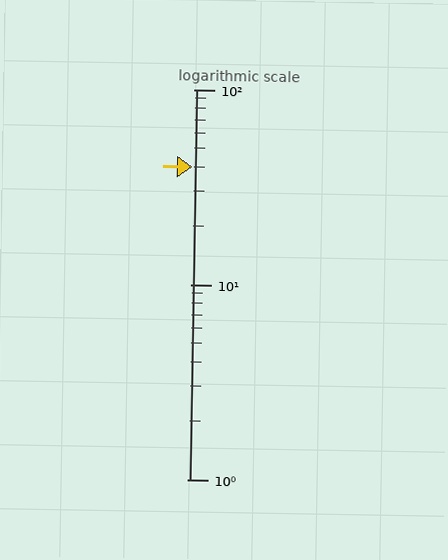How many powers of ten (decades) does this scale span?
The scale spans 2 decades, from 1 to 100.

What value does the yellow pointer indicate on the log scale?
The pointer indicates approximately 40.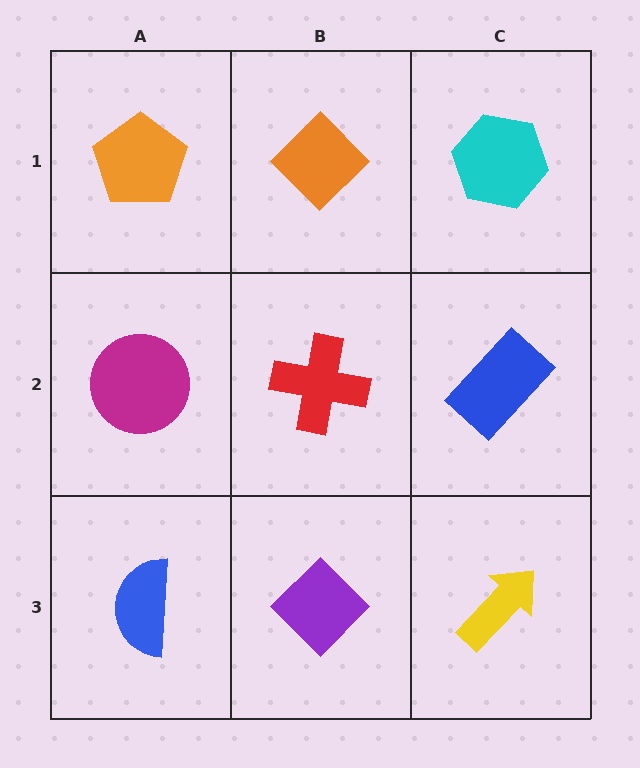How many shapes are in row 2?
3 shapes.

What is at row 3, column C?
A yellow arrow.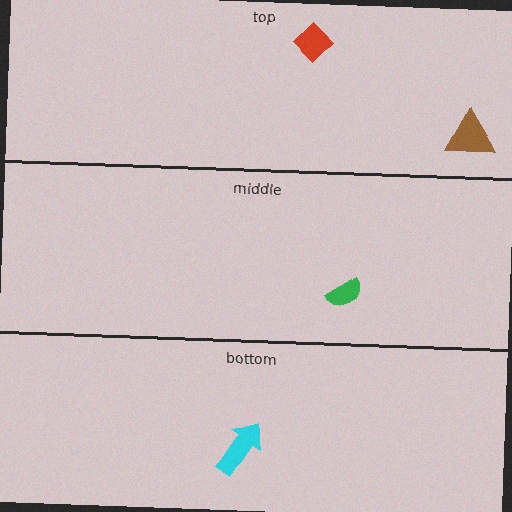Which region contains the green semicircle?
The middle region.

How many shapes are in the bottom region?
1.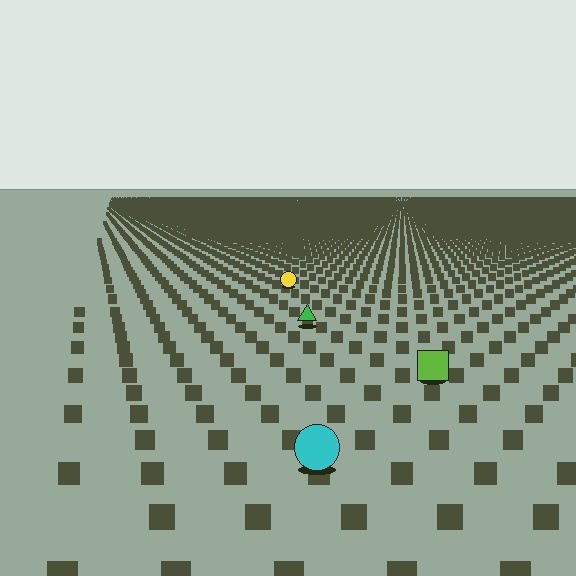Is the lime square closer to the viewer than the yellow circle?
Yes. The lime square is closer — you can tell from the texture gradient: the ground texture is coarser near it.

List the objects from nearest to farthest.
From nearest to farthest: the cyan circle, the lime square, the green triangle, the yellow circle.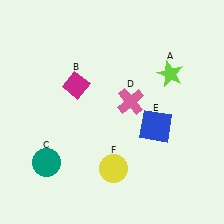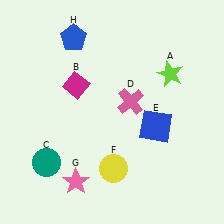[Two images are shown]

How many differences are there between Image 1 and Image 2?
There are 2 differences between the two images.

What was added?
A pink star (G), a blue pentagon (H) were added in Image 2.